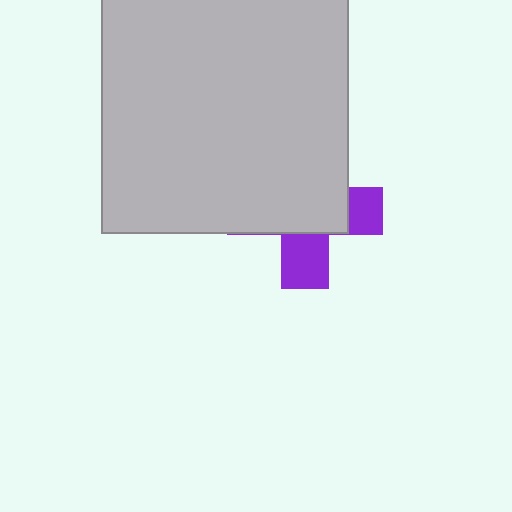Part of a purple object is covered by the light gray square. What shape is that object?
It is a cross.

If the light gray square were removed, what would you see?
You would see the complete purple cross.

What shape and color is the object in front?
The object in front is a light gray square.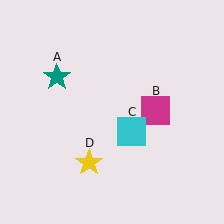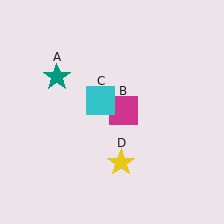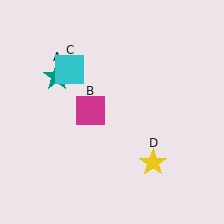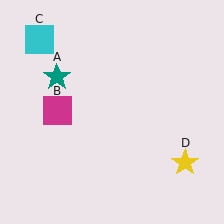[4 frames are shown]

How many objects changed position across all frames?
3 objects changed position: magenta square (object B), cyan square (object C), yellow star (object D).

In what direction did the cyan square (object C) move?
The cyan square (object C) moved up and to the left.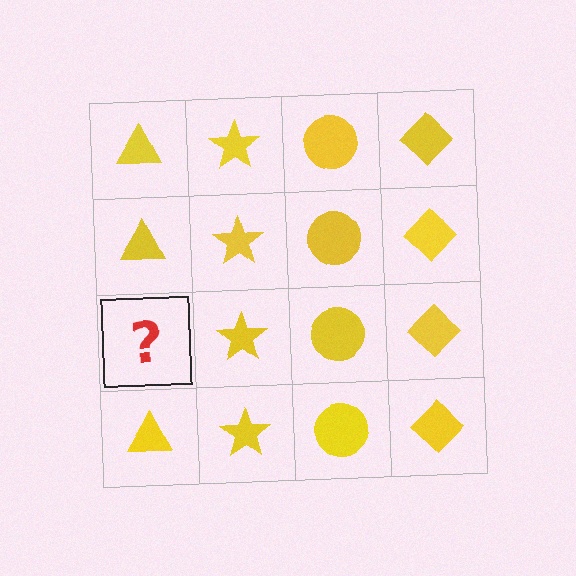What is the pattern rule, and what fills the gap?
The rule is that each column has a consistent shape. The gap should be filled with a yellow triangle.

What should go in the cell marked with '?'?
The missing cell should contain a yellow triangle.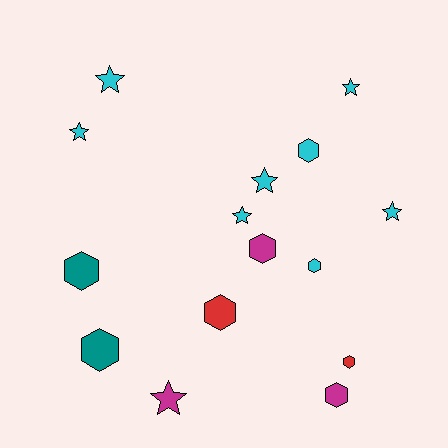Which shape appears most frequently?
Hexagon, with 8 objects.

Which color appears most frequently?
Cyan, with 8 objects.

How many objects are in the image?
There are 15 objects.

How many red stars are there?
There are no red stars.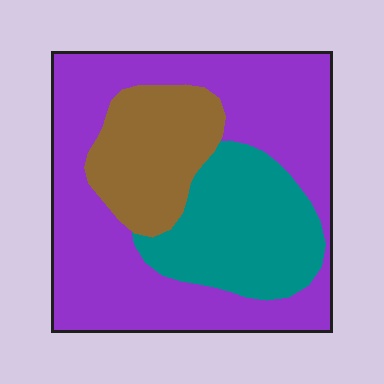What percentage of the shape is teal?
Teal takes up less than a quarter of the shape.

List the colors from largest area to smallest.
From largest to smallest: purple, teal, brown.